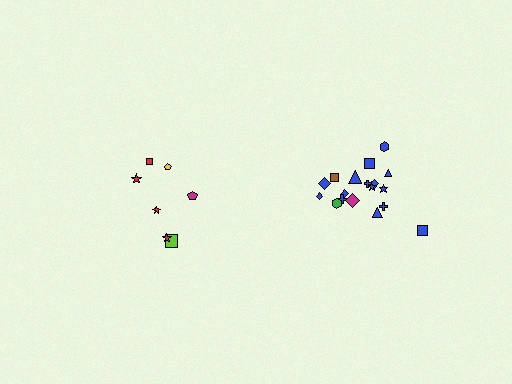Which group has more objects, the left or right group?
The right group.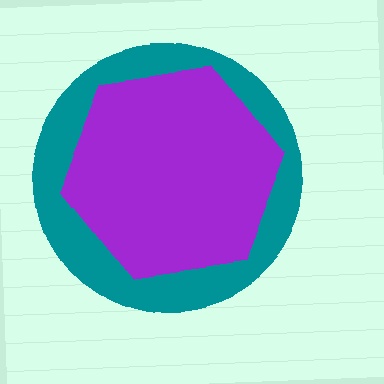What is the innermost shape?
The purple hexagon.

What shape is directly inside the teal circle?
The purple hexagon.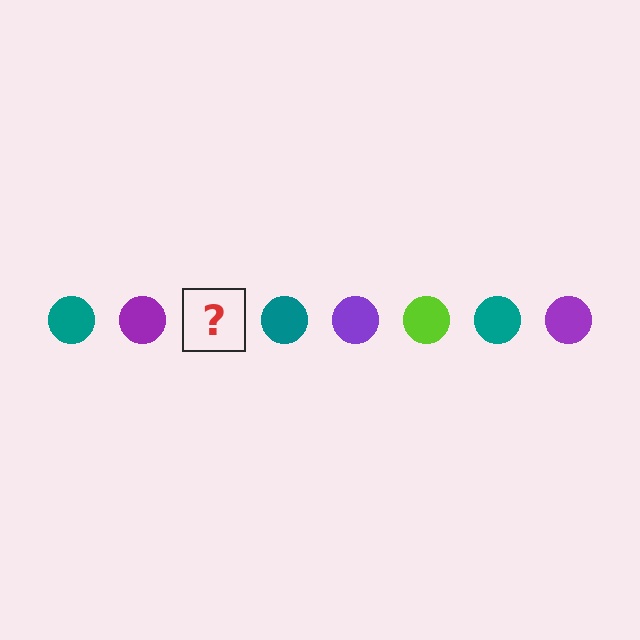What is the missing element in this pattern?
The missing element is a lime circle.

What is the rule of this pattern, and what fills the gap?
The rule is that the pattern cycles through teal, purple, lime circles. The gap should be filled with a lime circle.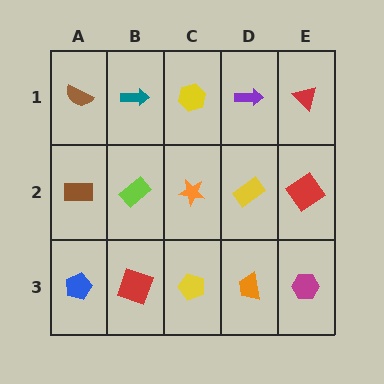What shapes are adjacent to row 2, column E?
A red triangle (row 1, column E), a magenta hexagon (row 3, column E), a yellow rectangle (row 2, column D).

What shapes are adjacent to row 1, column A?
A brown rectangle (row 2, column A), a teal arrow (row 1, column B).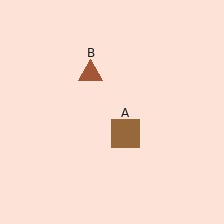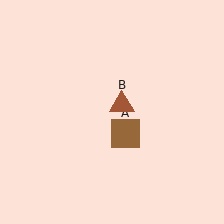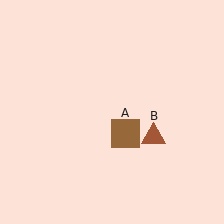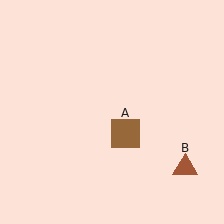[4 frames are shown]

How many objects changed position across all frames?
1 object changed position: brown triangle (object B).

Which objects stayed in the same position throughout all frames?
Brown square (object A) remained stationary.